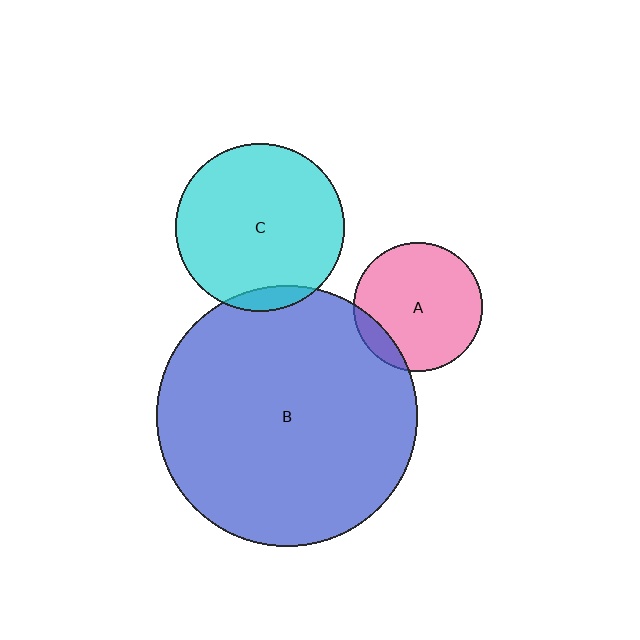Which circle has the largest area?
Circle B (blue).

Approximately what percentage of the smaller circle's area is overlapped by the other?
Approximately 10%.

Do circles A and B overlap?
Yes.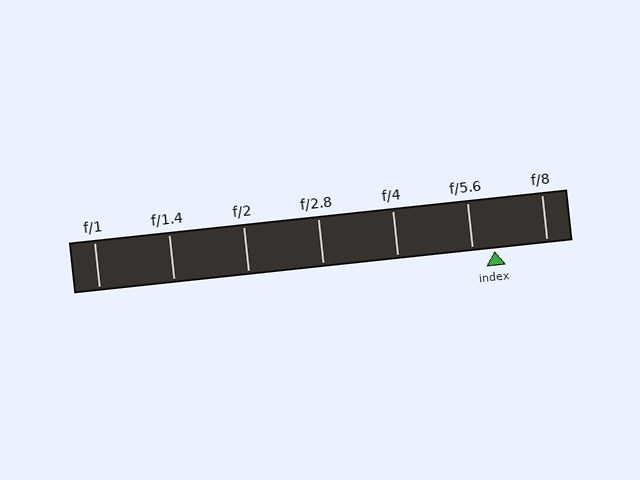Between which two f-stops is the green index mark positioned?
The index mark is between f/5.6 and f/8.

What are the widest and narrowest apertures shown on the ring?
The widest aperture shown is f/1 and the narrowest is f/8.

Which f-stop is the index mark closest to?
The index mark is closest to f/5.6.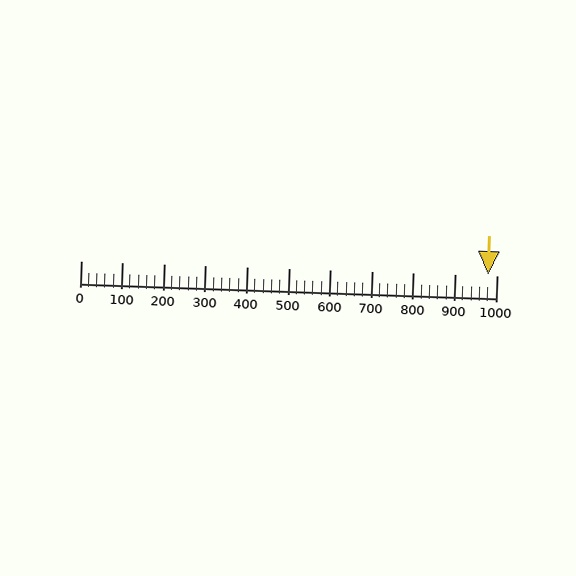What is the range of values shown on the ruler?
The ruler shows values from 0 to 1000.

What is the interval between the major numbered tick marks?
The major tick marks are spaced 100 units apart.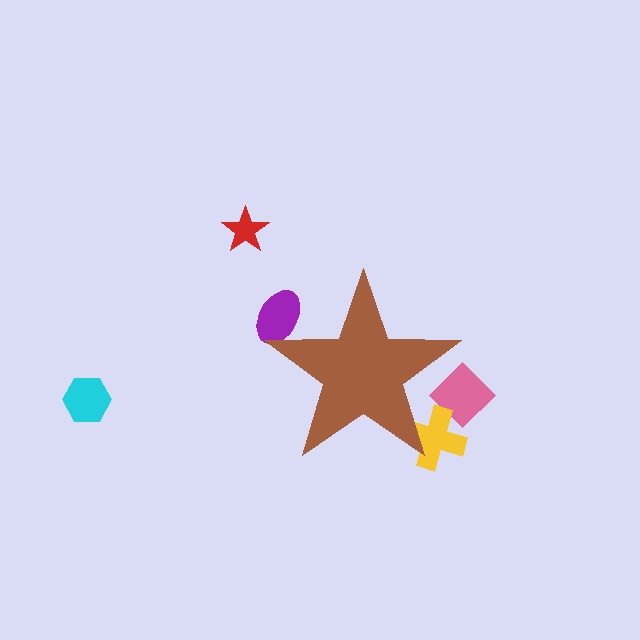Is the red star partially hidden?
No, the red star is fully visible.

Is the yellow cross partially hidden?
Yes, the yellow cross is partially hidden behind the brown star.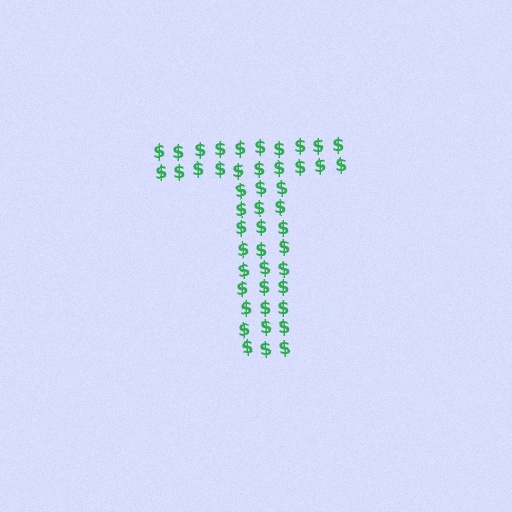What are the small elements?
The small elements are dollar signs.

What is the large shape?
The large shape is the letter T.